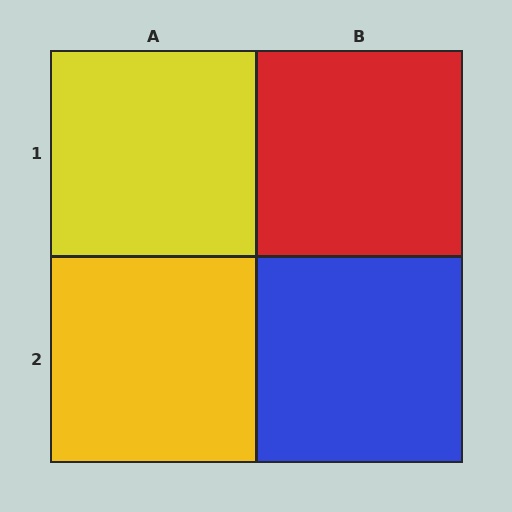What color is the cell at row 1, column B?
Red.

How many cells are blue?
1 cell is blue.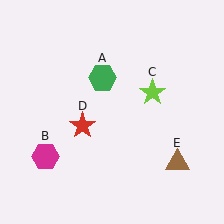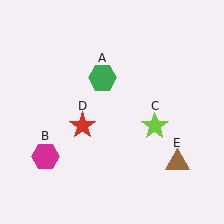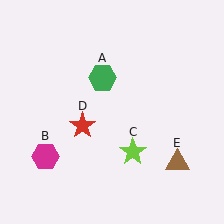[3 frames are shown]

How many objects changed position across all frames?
1 object changed position: lime star (object C).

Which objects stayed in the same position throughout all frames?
Green hexagon (object A) and magenta hexagon (object B) and red star (object D) and brown triangle (object E) remained stationary.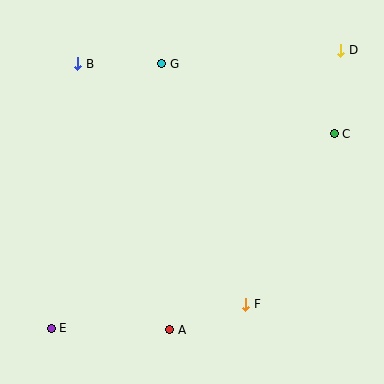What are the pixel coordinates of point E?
Point E is at (51, 328).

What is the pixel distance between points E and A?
The distance between E and A is 119 pixels.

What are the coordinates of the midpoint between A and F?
The midpoint between A and F is at (208, 317).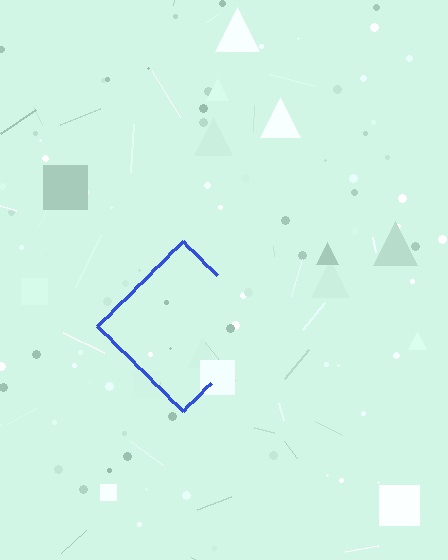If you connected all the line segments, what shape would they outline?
They would outline a diamond.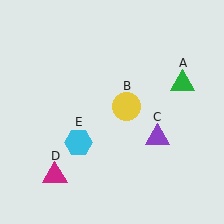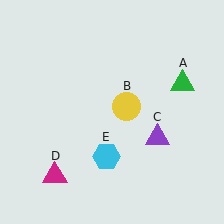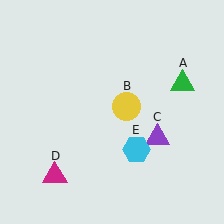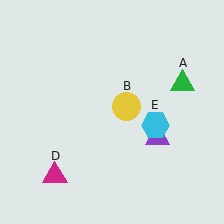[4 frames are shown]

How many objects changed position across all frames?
1 object changed position: cyan hexagon (object E).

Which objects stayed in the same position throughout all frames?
Green triangle (object A) and yellow circle (object B) and purple triangle (object C) and magenta triangle (object D) remained stationary.